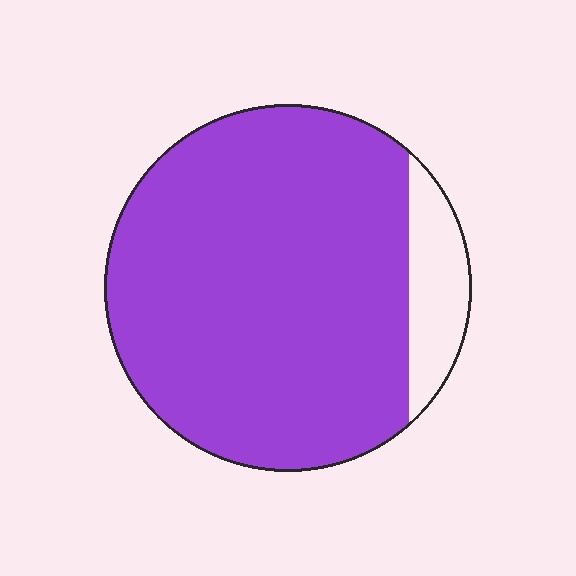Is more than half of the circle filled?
Yes.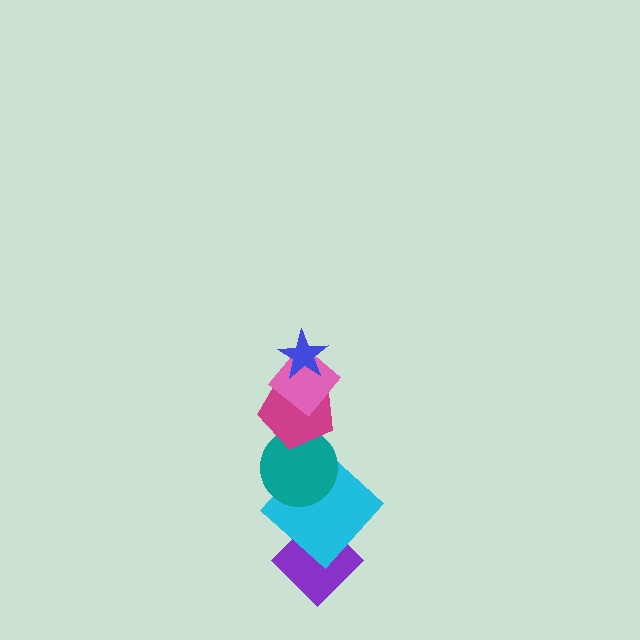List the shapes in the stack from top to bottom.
From top to bottom: the blue star, the pink diamond, the magenta pentagon, the teal circle, the cyan diamond, the purple diamond.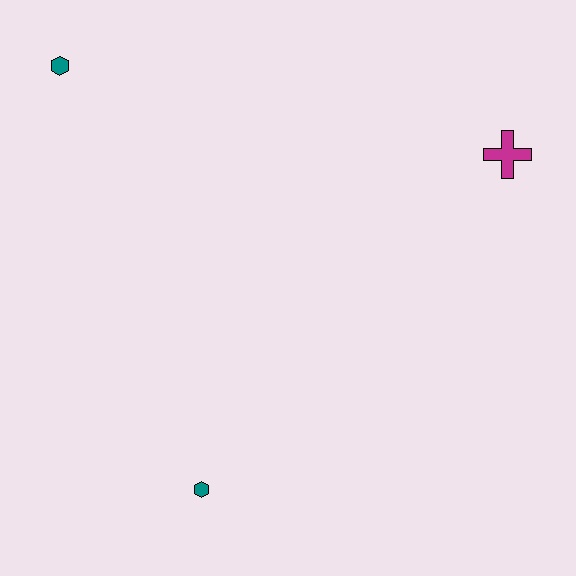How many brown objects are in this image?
There are no brown objects.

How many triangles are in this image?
There are no triangles.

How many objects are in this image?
There are 3 objects.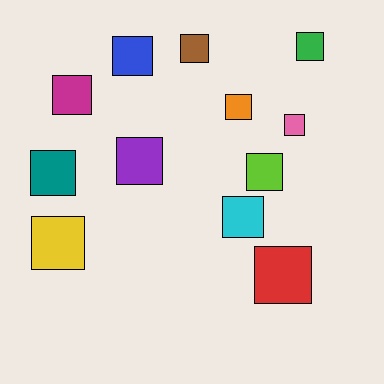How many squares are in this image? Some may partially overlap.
There are 12 squares.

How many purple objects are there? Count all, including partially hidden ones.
There is 1 purple object.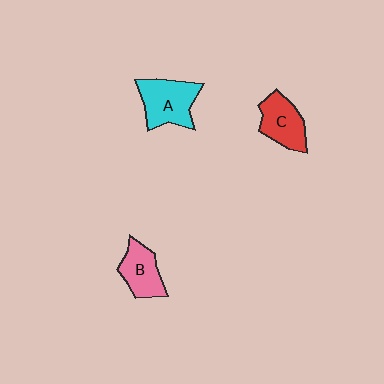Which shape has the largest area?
Shape A (cyan).